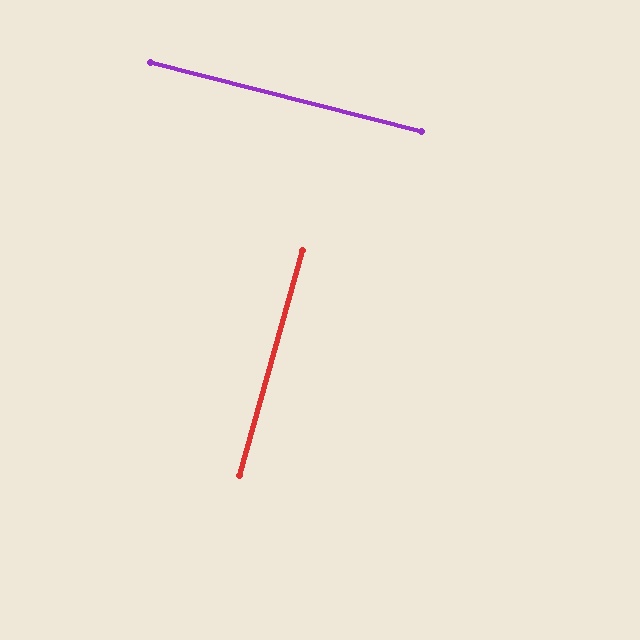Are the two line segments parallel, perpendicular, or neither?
Perpendicular — they meet at approximately 88°.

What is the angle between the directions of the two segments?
Approximately 88 degrees.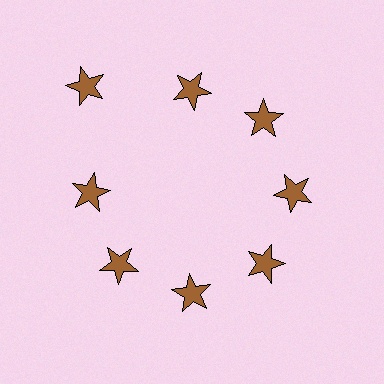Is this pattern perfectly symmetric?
No. The 8 brown stars are arranged in a ring, but one element near the 10 o'clock position is pushed outward from the center, breaking the 8-fold rotational symmetry.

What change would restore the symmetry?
The symmetry would be restored by moving it inward, back onto the ring so that all 8 stars sit at equal angles and equal distance from the center.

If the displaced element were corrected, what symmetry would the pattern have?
It would have 8-fold rotational symmetry — the pattern would map onto itself every 45 degrees.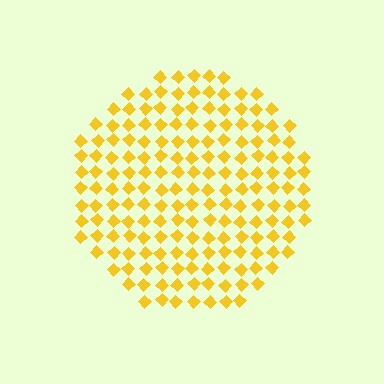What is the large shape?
The large shape is a circle.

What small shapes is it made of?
It is made of small diamonds.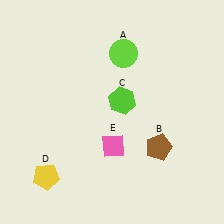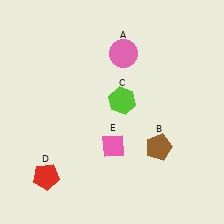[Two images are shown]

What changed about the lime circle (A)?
In Image 1, A is lime. In Image 2, it changed to pink.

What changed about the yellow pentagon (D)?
In Image 1, D is yellow. In Image 2, it changed to red.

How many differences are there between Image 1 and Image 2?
There are 2 differences between the two images.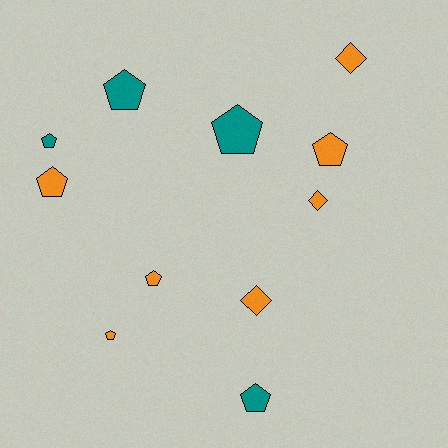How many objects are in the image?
There are 11 objects.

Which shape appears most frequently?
Pentagon, with 8 objects.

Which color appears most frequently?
Orange, with 7 objects.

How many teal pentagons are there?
There are 4 teal pentagons.